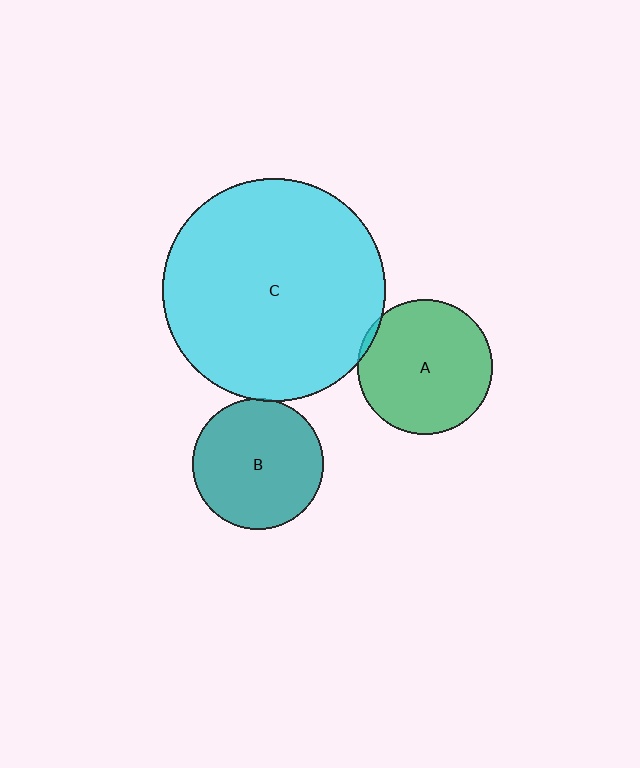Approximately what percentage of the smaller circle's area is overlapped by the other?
Approximately 5%.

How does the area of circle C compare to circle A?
Approximately 2.7 times.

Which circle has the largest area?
Circle C (cyan).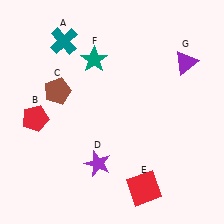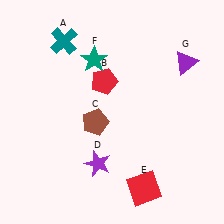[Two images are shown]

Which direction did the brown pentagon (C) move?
The brown pentagon (C) moved right.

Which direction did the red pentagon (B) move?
The red pentagon (B) moved right.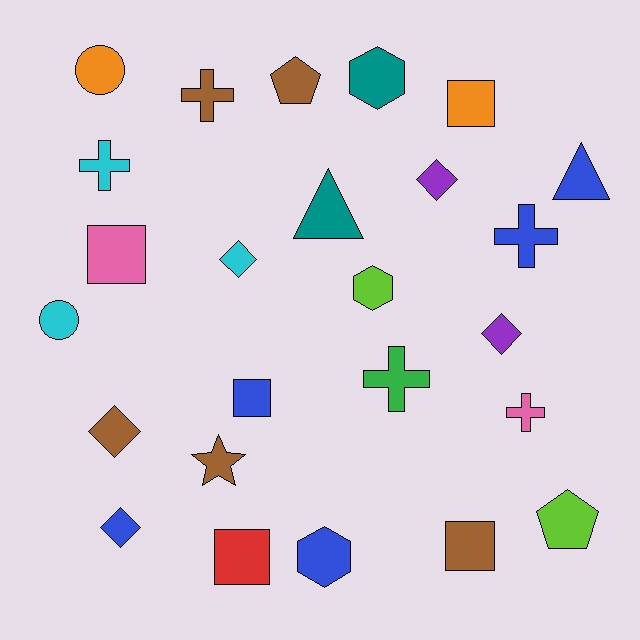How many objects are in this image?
There are 25 objects.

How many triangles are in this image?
There are 2 triangles.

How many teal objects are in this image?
There are 2 teal objects.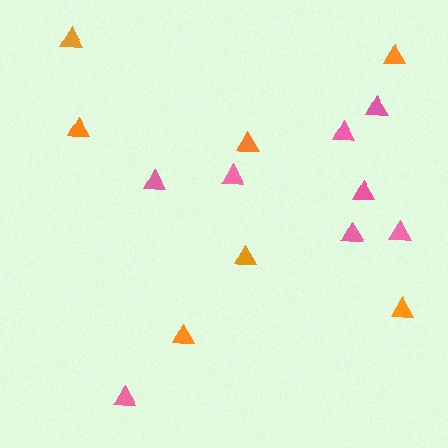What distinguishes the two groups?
There are 2 groups: one group of pink triangles (8) and one group of orange triangles (7).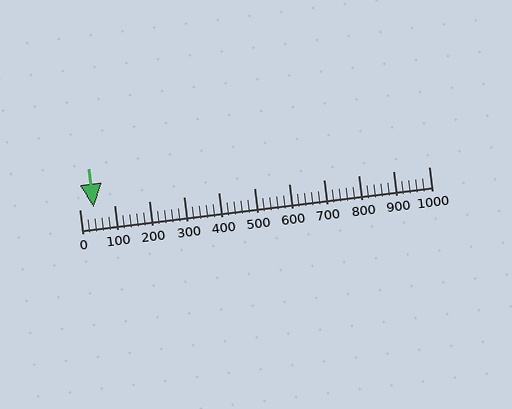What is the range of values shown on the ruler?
The ruler shows values from 0 to 1000.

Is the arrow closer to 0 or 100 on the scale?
The arrow is closer to 0.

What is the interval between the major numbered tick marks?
The major tick marks are spaced 100 units apart.